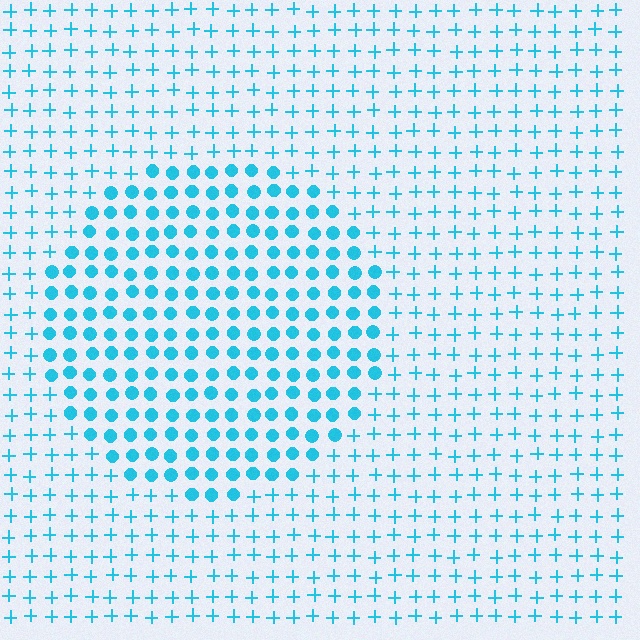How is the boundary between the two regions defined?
The boundary is defined by a change in element shape: circles inside vs. plus signs outside. All elements share the same color and spacing.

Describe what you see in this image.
The image is filled with small cyan elements arranged in a uniform grid. A circle-shaped region contains circles, while the surrounding area contains plus signs. The boundary is defined purely by the change in element shape.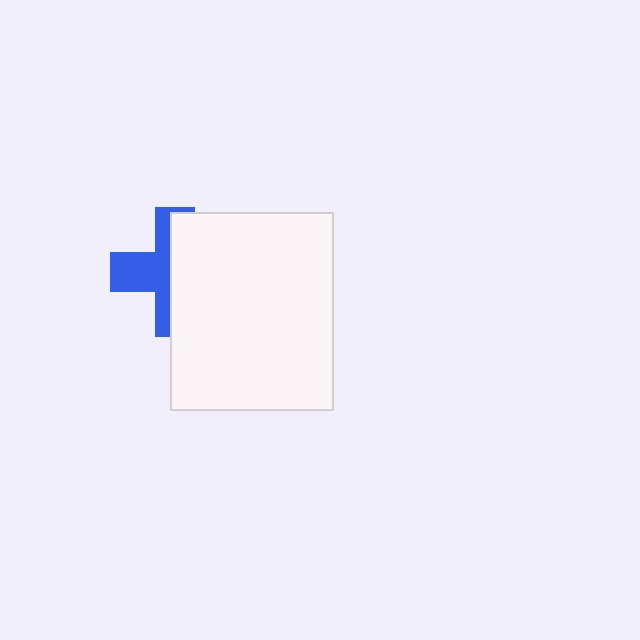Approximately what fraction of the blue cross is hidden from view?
Roughly 57% of the blue cross is hidden behind the white rectangle.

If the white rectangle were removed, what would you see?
You would see the complete blue cross.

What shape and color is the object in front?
The object in front is a white rectangle.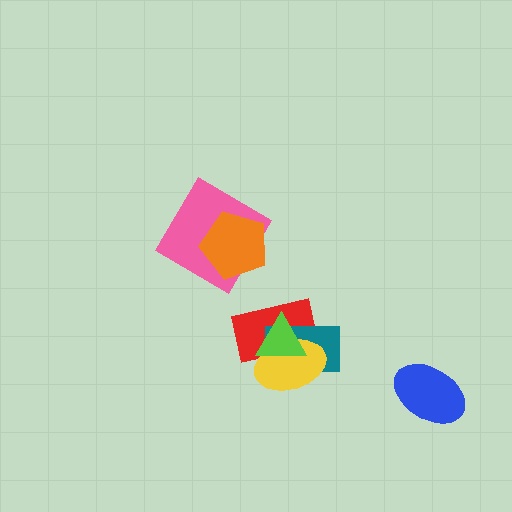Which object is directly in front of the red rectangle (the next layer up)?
The teal rectangle is directly in front of the red rectangle.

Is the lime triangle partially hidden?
No, no other shape covers it.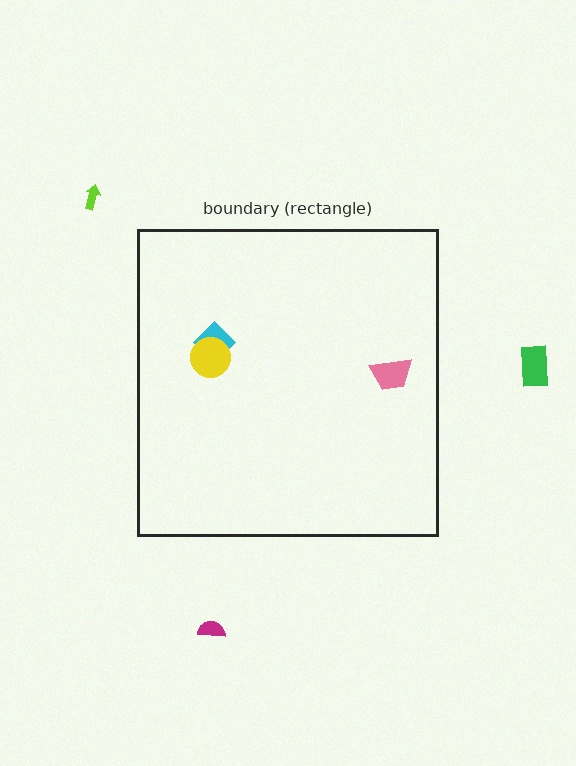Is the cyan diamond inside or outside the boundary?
Inside.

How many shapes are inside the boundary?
3 inside, 3 outside.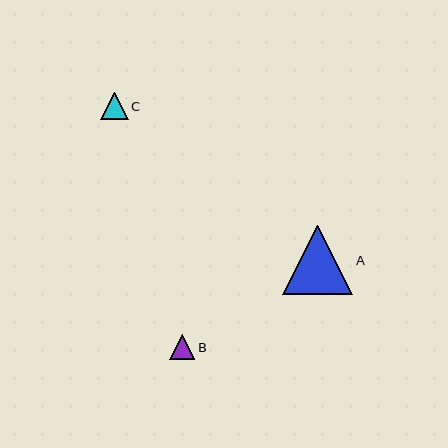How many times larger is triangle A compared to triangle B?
Triangle A is approximately 2.8 times the size of triangle B.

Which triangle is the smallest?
Triangle B is the smallest with a size of approximately 25 pixels.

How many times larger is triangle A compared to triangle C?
Triangle A is approximately 2.6 times the size of triangle C.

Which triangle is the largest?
Triangle A is the largest with a size of approximately 70 pixels.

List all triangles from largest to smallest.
From largest to smallest: A, C, B.